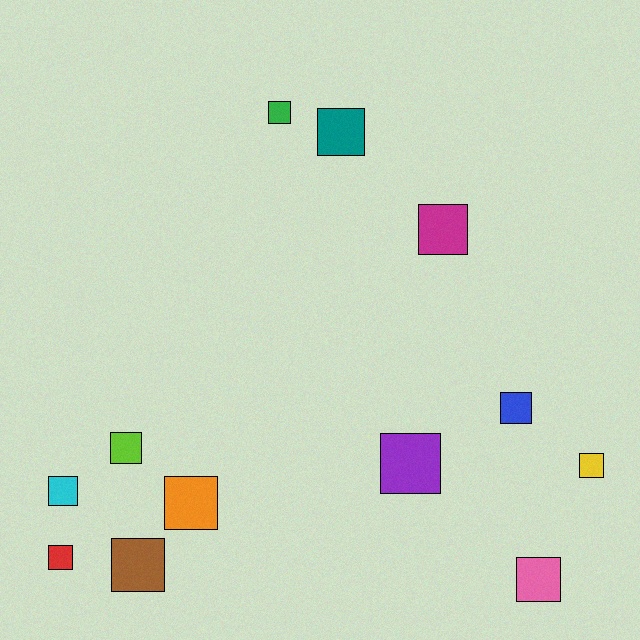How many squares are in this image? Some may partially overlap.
There are 12 squares.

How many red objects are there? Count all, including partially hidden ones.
There is 1 red object.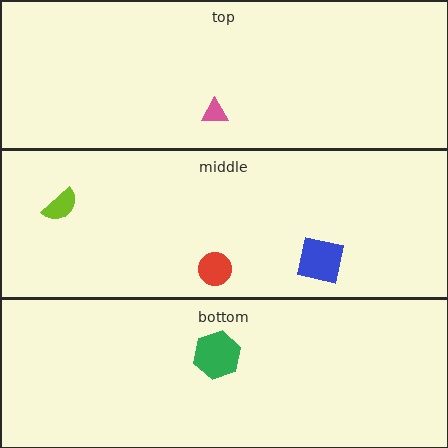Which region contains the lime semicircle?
The middle region.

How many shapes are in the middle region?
3.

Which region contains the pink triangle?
The top region.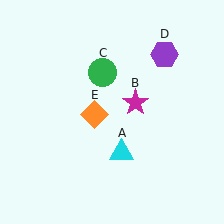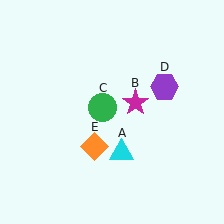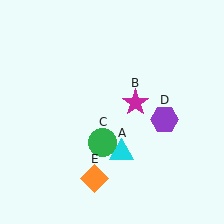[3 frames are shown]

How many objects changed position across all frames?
3 objects changed position: green circle (object C), purple hexagon (object D), orange diamond (object E).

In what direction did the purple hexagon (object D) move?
The purple hexagon (object D) moved down.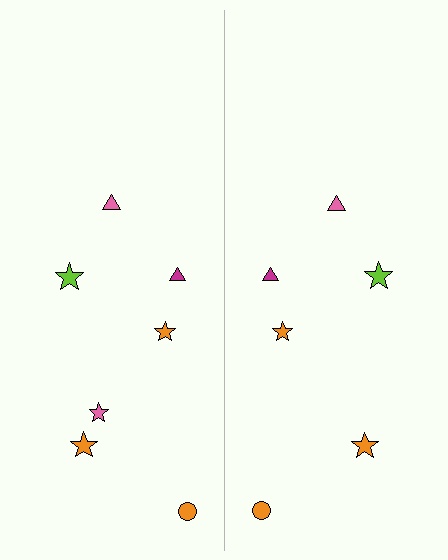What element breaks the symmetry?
A pink star is missing from the right side.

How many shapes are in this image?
There are 13 shapes in this image.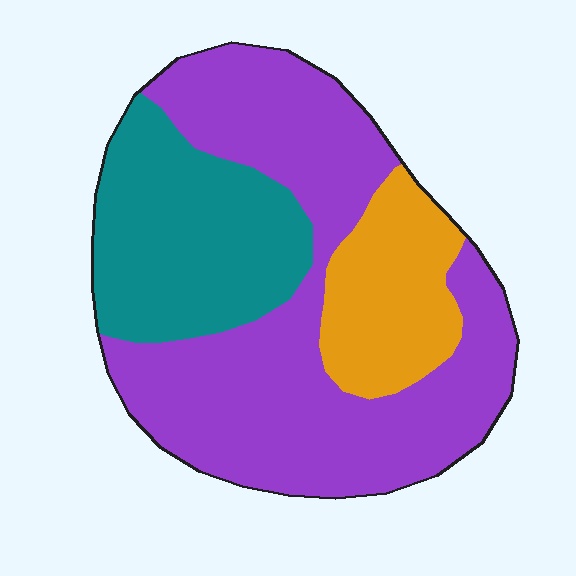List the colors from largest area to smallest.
From largest to smallest: purple, teal, orange.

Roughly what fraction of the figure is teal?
Teal covers 27% of the figure.